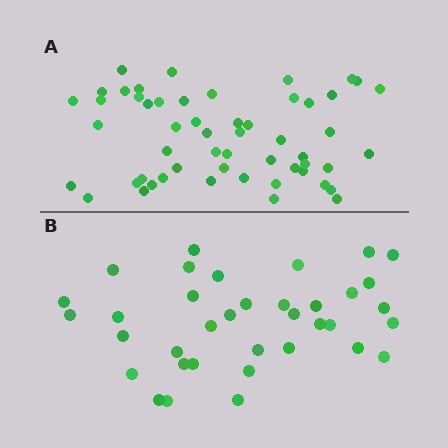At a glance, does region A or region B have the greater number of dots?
Region A (the top region) has more dots.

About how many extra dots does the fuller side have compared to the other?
Region A has approximately 20 more dots than region B.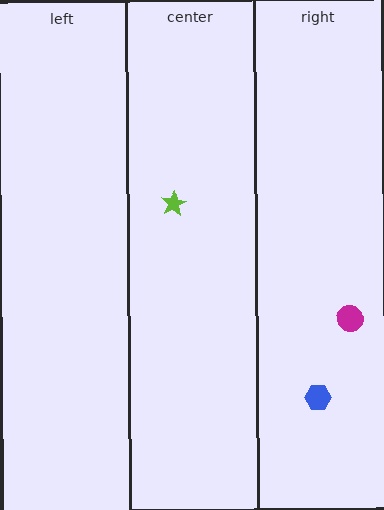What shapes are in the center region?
The lime star.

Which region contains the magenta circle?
The right region.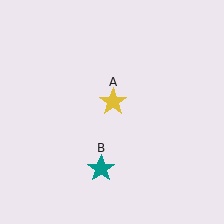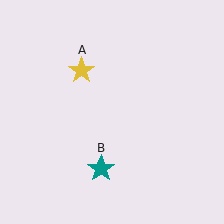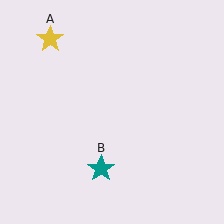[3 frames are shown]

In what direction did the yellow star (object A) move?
The yellow star (object A) moved up and to the left.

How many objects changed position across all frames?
1 object changed position: yellow star (object A).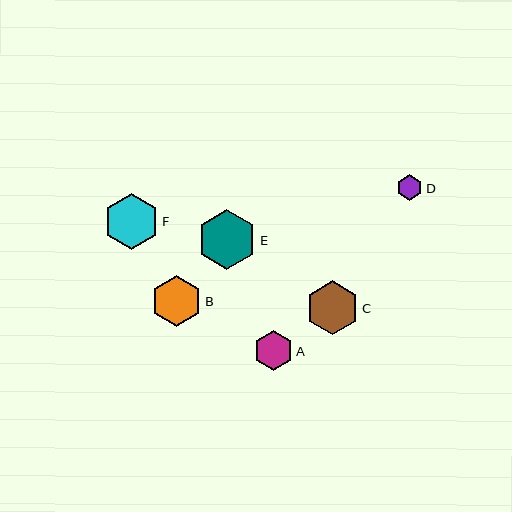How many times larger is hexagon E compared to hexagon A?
Hexagon E is approximately 1.5 times the size of hexagon A.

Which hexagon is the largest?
Hexagon E is the largest with a size of approximately 60 pixels.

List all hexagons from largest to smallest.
From largest to smallest: E, F, C, B, A, D.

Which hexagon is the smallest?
Hexagon D is the smallest with a size of approximately 25 pixels.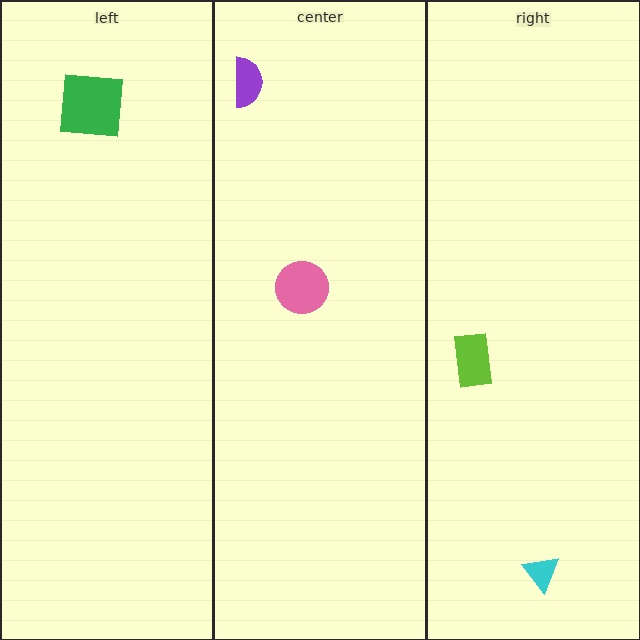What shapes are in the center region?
The pink circle, the purple semicircle.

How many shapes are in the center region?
2.